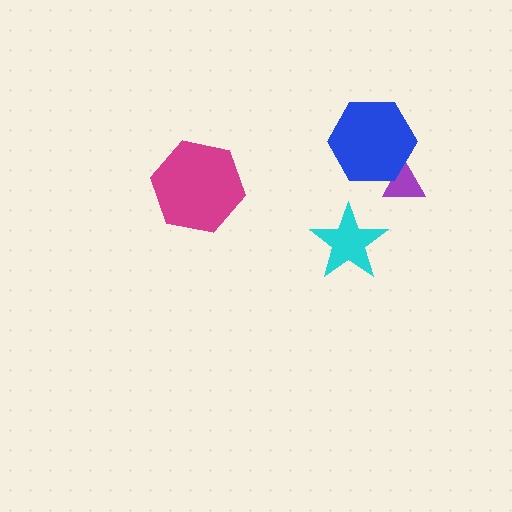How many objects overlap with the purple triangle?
1 object overlaps with the purple triangle.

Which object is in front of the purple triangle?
The blue hexagon is in front of the purple triangle.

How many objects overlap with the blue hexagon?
1 object overlaps with the blue hexagon.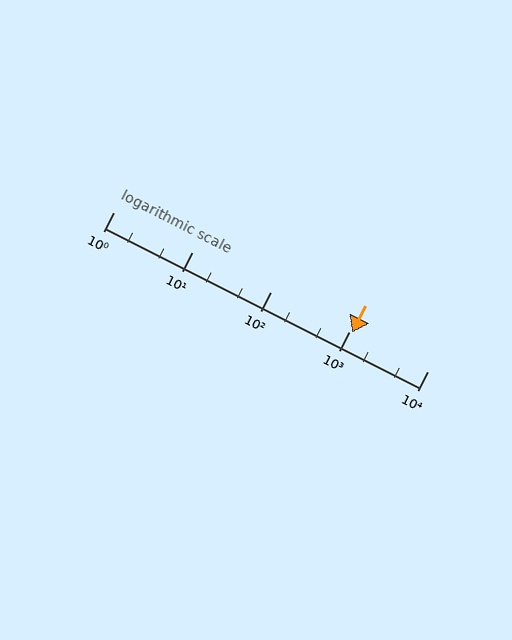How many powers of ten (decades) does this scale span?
The scale spans 4 decades, from 1 to 10000.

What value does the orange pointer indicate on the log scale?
The pointer indicates approximately 1100.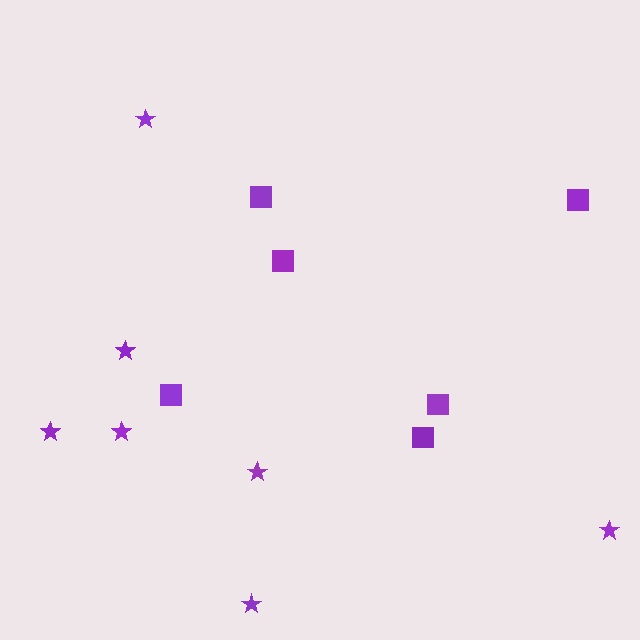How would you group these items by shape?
There are 2 groups: one group of squares (6) and one group of stars (7).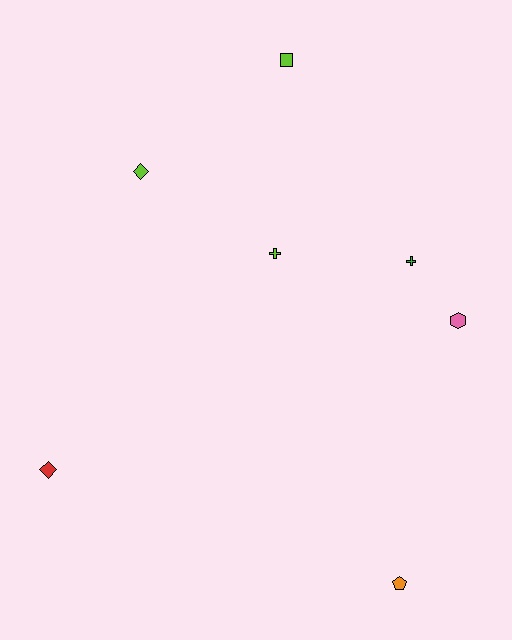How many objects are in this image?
There are 7 objects.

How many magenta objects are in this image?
There are no magenta objects.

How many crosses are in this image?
There are 2 crosses.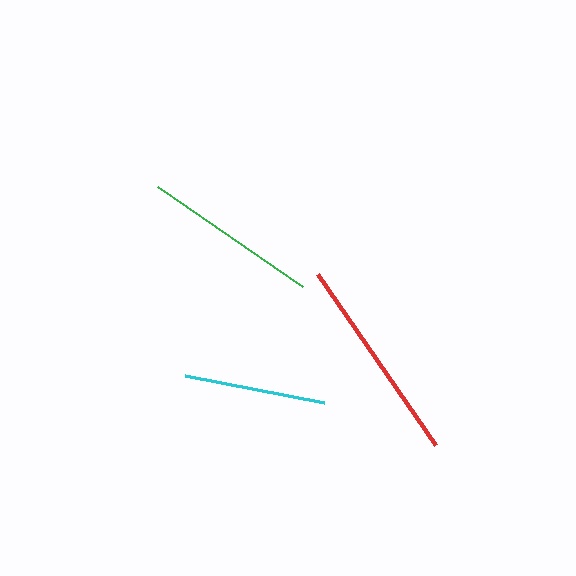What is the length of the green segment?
The green segment is approximately 176 pixels long.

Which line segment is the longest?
The red line is the longest at approximately 207 pixels.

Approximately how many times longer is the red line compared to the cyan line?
The red line is approximately 1.5 times the length of the cyan line.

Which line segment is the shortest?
The cyan line is the shortest at approximately 141 pixels.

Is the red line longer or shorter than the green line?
The red line is longer than the green line.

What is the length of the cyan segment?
The cyan segment is approximately 141 pixels long.